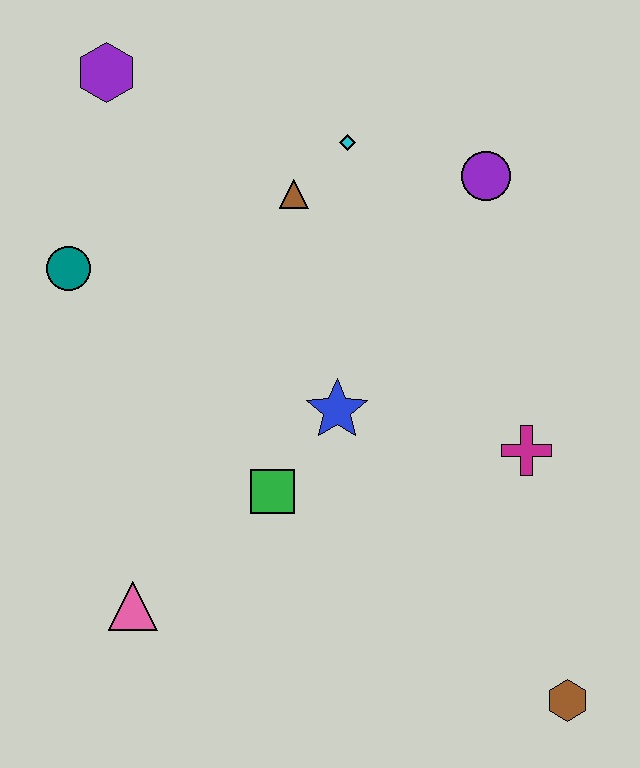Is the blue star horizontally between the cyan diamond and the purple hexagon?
Yes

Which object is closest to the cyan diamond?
The brown triangle is closest to the cyan diamond.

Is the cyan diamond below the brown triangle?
No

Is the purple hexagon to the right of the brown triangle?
No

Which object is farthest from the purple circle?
The pink triangle is farthest from the purple circle.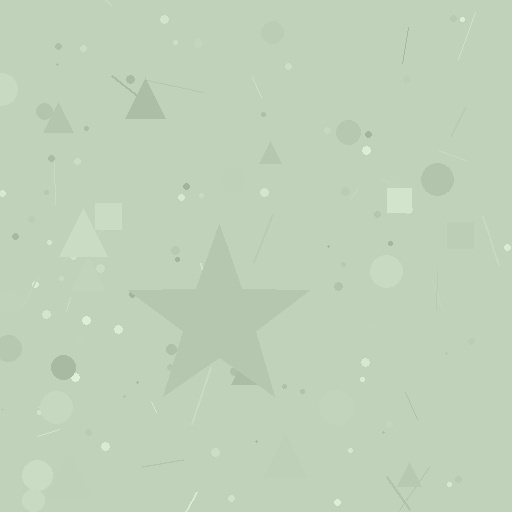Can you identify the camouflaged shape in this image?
The camouflaged shape is a star.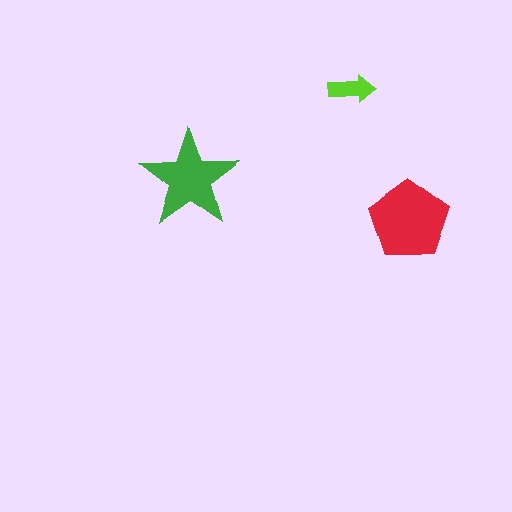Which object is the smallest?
The lime arrow.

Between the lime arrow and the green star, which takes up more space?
The green star.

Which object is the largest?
The red pentagon.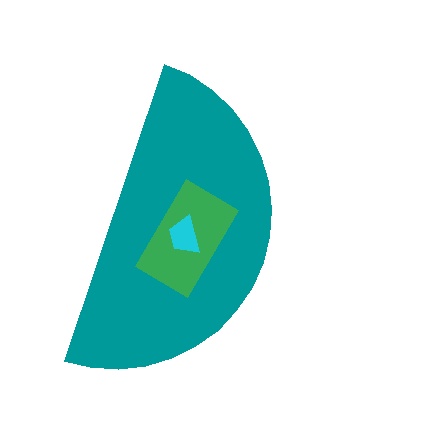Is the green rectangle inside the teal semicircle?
Yes.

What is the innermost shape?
The cyan trapezoid.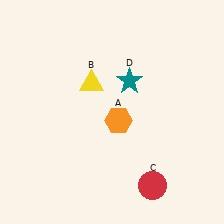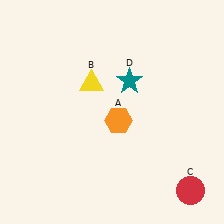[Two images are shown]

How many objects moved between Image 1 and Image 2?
1 object moved between the two images.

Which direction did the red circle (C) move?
The red circle (C) moved right.